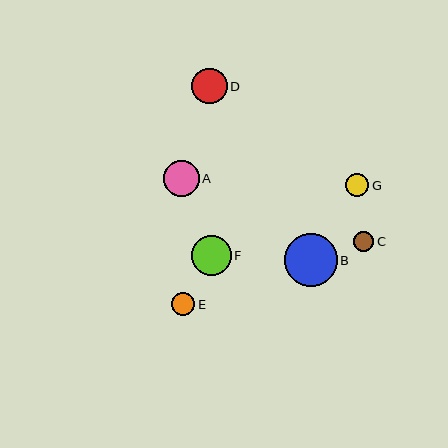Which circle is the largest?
Circle B is the largest with a size of approximately 52 pixels.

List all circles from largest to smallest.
From largest to smallest: B, F, D, A, E, G, C.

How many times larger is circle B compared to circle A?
Circle B is approximately 1.5 times the size of circle A.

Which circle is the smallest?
Circle C is the smallest with a size of approximately 20 pixels.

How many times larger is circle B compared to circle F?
Circle B is approximately 1.3 times the size of circle F.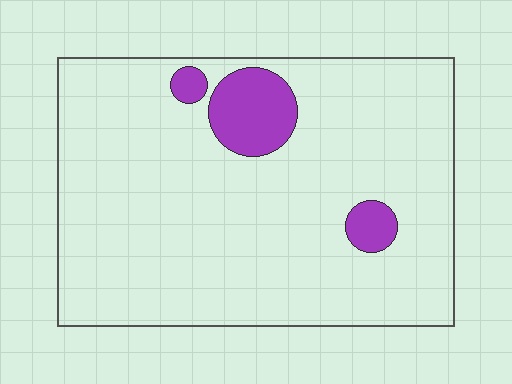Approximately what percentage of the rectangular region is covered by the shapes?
Approximately 10%.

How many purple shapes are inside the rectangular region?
3.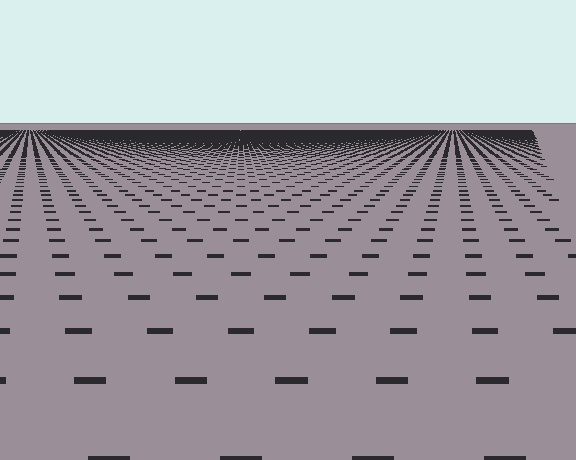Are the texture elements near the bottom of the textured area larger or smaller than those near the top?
Larger. Near the bottom, elements are closer to the viewer and appear at a bigger on-screen size.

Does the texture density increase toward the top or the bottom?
Density increases toward the top.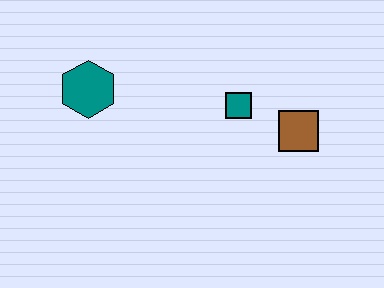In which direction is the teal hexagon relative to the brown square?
The teal hexagon is to the left of the brown square.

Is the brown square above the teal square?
No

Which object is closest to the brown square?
The teal square is closest to the brown square.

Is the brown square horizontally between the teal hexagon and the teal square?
No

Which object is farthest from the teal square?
The teal hexagon is farthest from the teal square.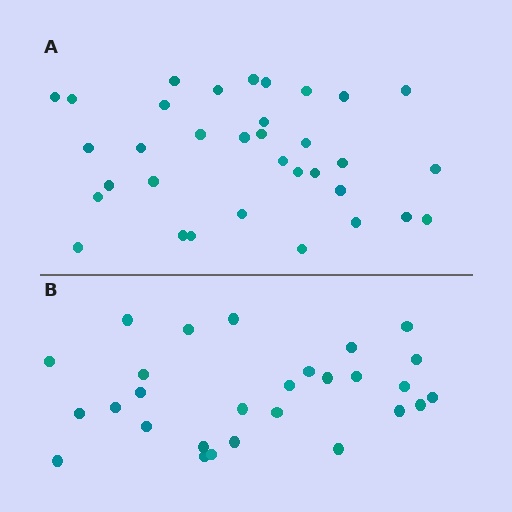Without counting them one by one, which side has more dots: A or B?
Region A (the top region) has more dots.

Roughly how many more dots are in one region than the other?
Region A has about 6 more dots than region B.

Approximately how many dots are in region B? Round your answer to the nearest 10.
About 30 dots. (The exact count is 28, which rounds to 30.)